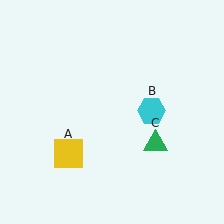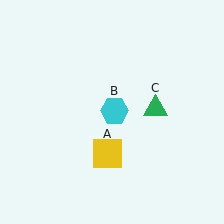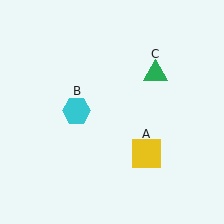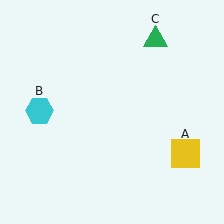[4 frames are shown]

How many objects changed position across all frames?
3 objects changed position: yellow square (object A), cyan hexagon (object B), green triangle (object C).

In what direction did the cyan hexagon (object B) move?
The cyan hexagon (object B) moved left.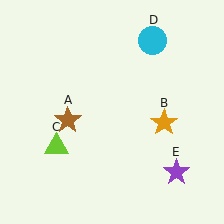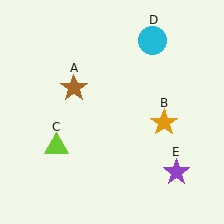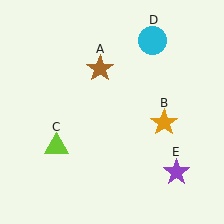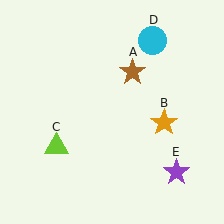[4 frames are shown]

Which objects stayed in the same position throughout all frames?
Orange star (object B) and lime triangle (object C) and cyan circle (object D) and purple star (object E) remained stationary.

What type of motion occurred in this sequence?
The brown star (object A) rotated clockwise around the center of the scene.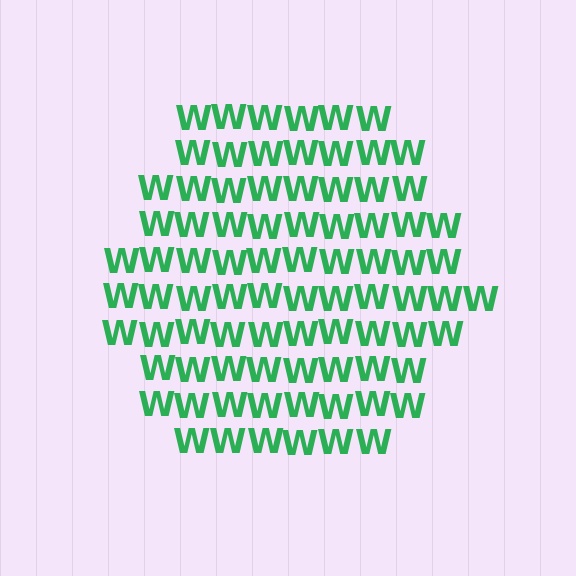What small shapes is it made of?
It is made of small letter W's.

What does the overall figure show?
The overall figure shows a hexagon.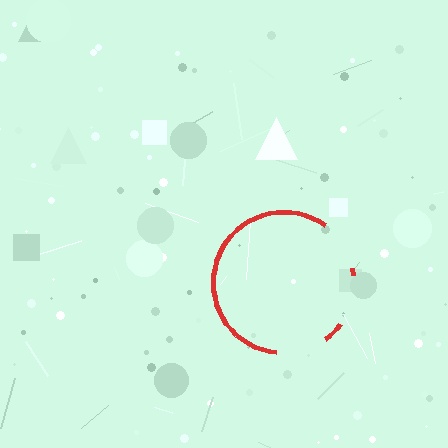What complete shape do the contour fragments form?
The contour fragments form a circle.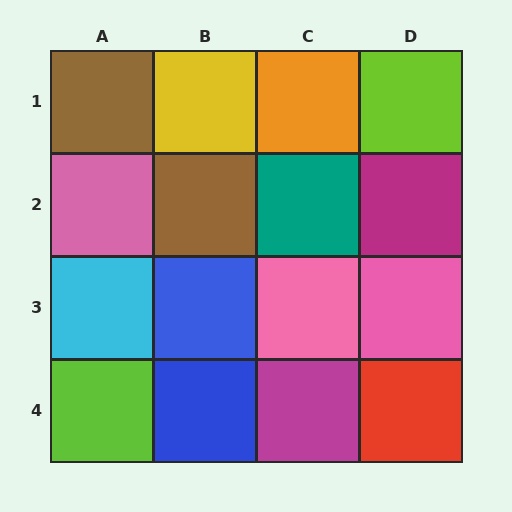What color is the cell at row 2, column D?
Magenta.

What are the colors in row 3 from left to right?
Cyan, blue, pink, pink.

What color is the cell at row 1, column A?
Brown.